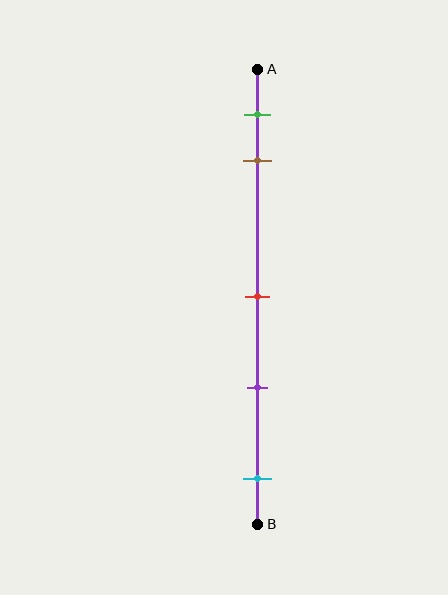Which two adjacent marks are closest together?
The green and brown marks are the closest adjacent pair.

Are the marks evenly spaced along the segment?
No, the marks are not evenly spaced.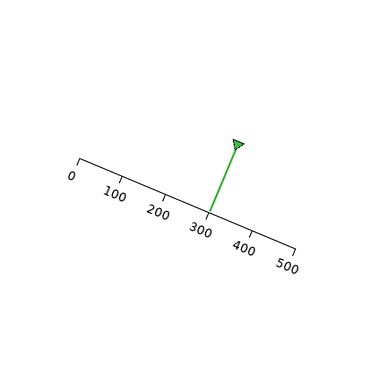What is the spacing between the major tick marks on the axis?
The major ticks are spaced 100 apart.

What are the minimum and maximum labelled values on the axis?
The axis runs from 0 to 500.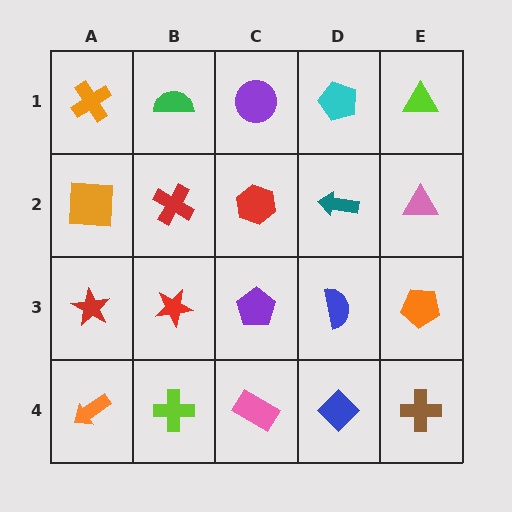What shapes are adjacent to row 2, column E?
A lime triangle (row 1, column E), an orange pentagon (row 3, column E), a teal arrow (row 2, column D).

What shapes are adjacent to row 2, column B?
A green semicircle (row 1, column B), a red star (row 3, column B), an orange square (row 2, column A), a red hexagon (row 2, column C).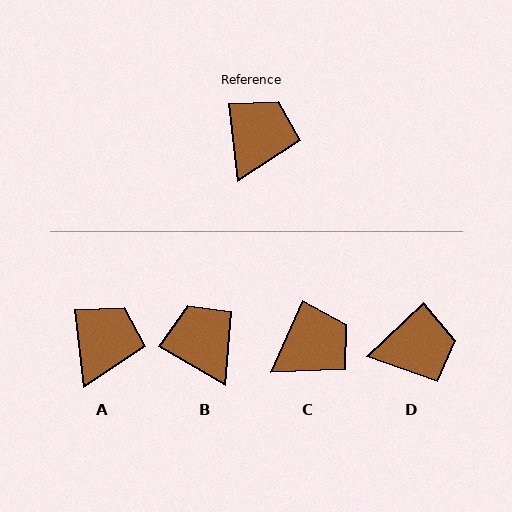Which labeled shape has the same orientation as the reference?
A.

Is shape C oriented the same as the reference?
No, it is off by about 31 degrees.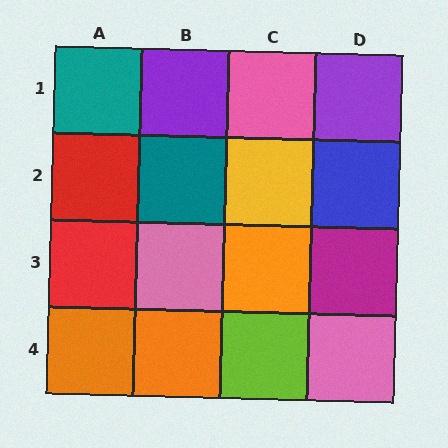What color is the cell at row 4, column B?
Orange.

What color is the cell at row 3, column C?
Orange.